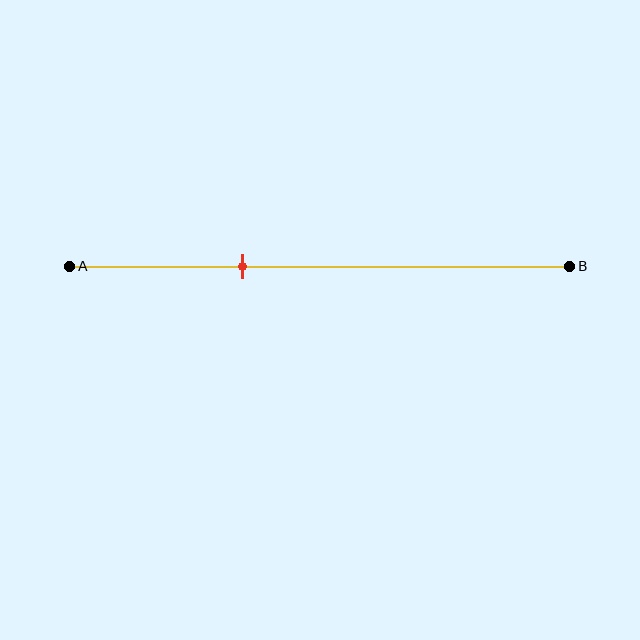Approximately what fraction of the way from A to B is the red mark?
The red mark is approximately 35% of the way from A to B.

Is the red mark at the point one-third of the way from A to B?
Yes, the mark is approximately at the one-third point.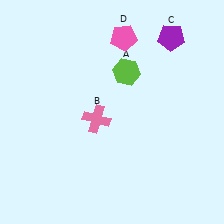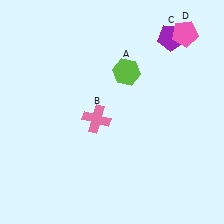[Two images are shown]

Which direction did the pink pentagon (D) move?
The pink pentagon (D) moved right.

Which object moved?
The pink pentagon (D) moved right.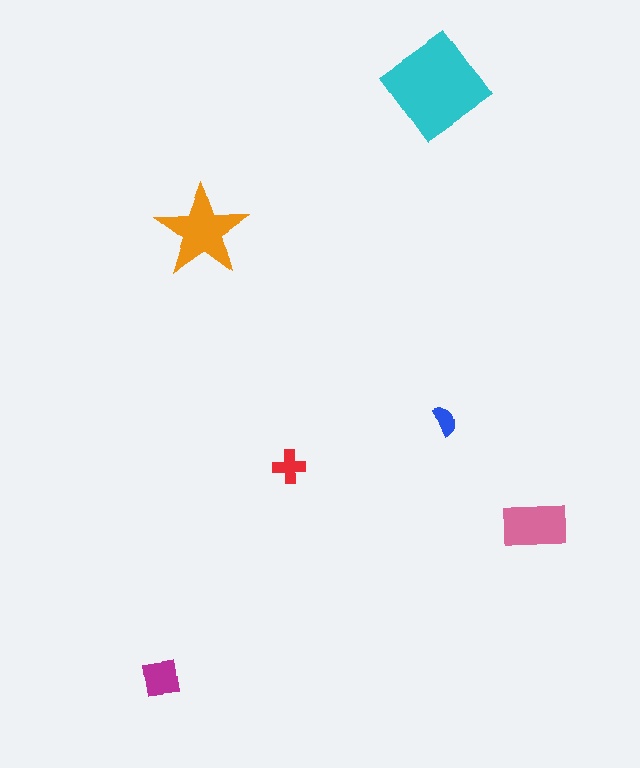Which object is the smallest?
The blue semicircle.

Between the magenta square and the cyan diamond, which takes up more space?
The cyan diamond.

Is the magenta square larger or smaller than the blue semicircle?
Larger.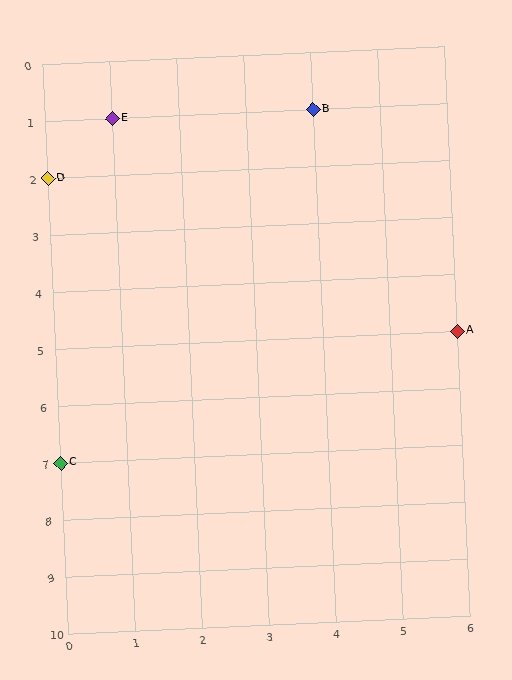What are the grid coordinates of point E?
Point E is at grid coordinates (1, 1).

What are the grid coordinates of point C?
Point C is at grid coordinates (0, 7).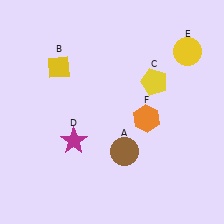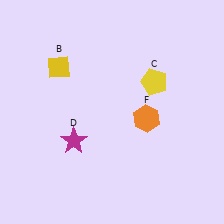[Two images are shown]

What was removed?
The brown circle (A), the yellow circle (E) were removed in Image 2.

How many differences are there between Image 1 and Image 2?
There are 2 differences between the two images.